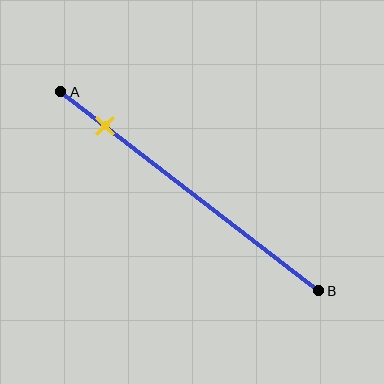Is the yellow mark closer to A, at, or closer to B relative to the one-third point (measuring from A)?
The yellow mark is closer to point A than the one-third point of segment AB.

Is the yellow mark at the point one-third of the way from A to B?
No, the mark is at about 15% from A, not at the 33% one-third point.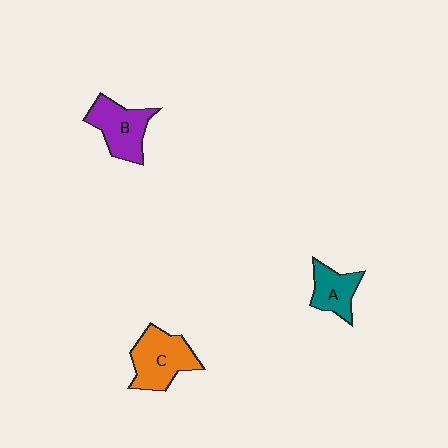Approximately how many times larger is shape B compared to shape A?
Approximately 1.4 times.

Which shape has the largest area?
Shape C (orange).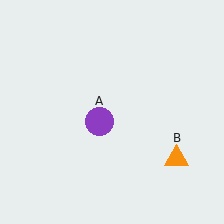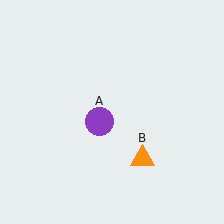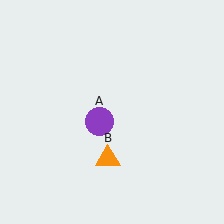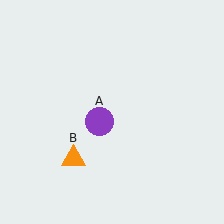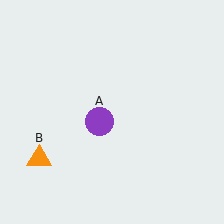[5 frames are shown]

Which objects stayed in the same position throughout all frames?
Purple circle (object A) remained stationary.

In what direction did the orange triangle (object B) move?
The orange triangle (object B) moved left.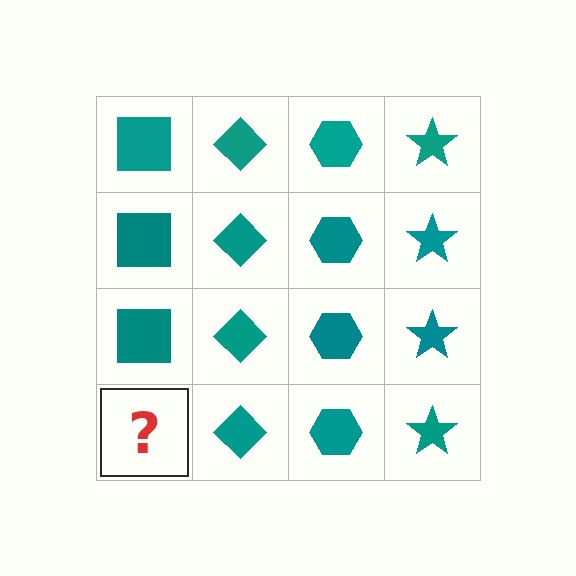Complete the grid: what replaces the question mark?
The question mark should be replaced with a teal square.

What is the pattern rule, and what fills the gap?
The rule is that each column has a consistent shape. The gap should be filled with a teal square.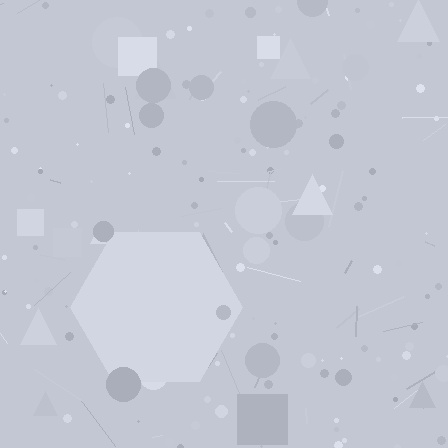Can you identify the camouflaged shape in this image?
The camouflaged shape is a hexagon.